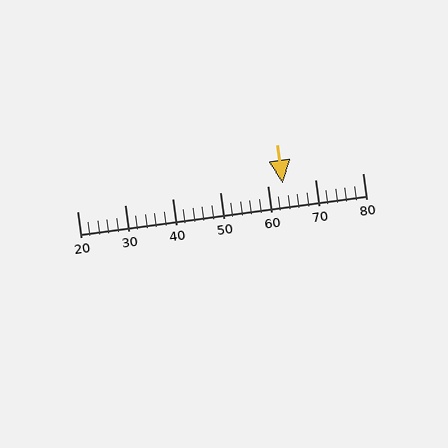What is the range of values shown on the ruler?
The ruler shows values from 20 to 80.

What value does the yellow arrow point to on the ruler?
The yellow arrow points to approximately 63.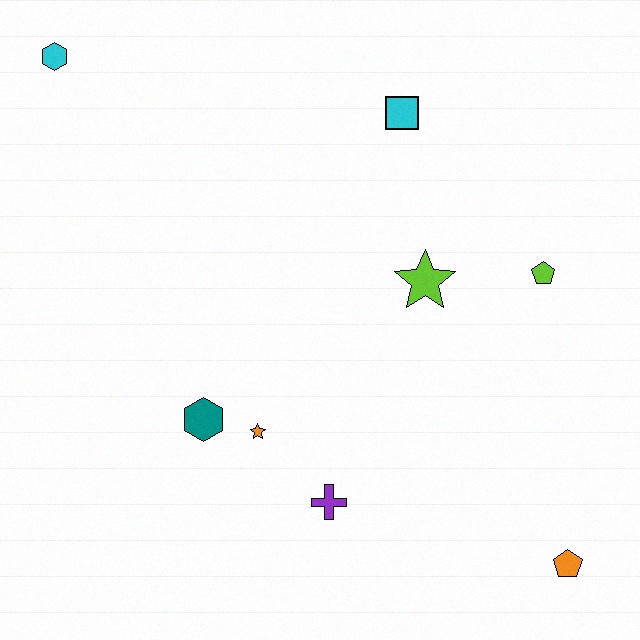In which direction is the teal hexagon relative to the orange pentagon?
The teal hexagon is to the left of the orange pentagon.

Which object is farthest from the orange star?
The cyan hexagon is farthest from the orange star.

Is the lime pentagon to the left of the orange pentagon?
Yes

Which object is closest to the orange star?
The teal hexagon is closest to the orange star.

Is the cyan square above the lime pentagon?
Yes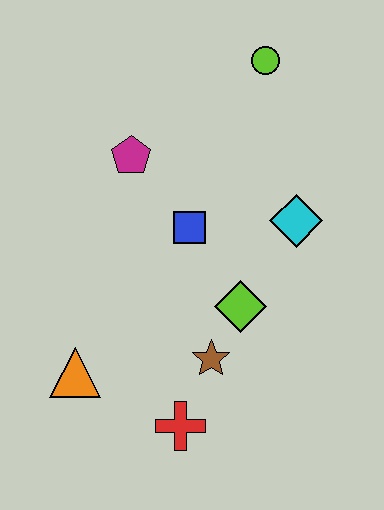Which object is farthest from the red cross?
The lime circle is farthest from the red cross.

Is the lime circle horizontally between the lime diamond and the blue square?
No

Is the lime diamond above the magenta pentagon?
No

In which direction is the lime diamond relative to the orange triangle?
The lime diamond is to the right of the orange triangle.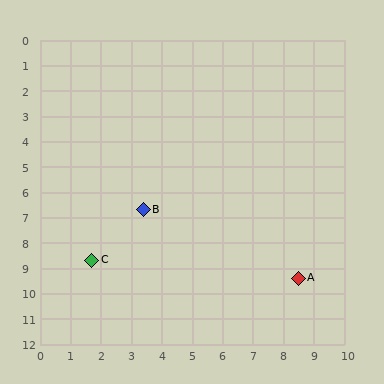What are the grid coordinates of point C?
Point C is at approximately (1.7, 8.7).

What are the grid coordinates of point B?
Point B is at approximately (3.4, 6.7).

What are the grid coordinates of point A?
Point A is at approximately (8.5, 9.4).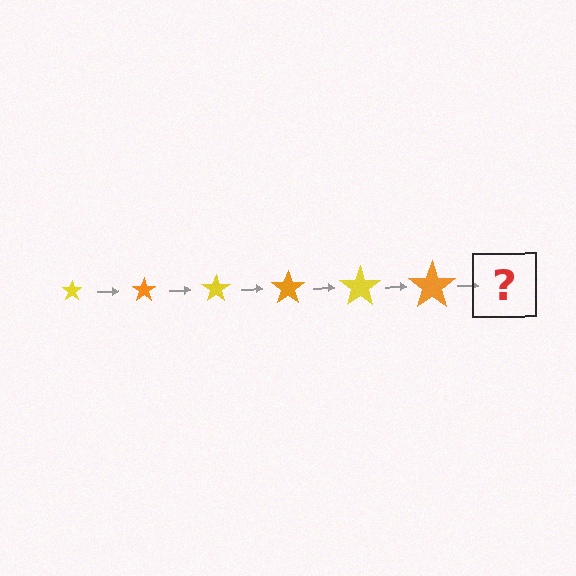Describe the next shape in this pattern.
It should be a yellow star, larger than the previous one.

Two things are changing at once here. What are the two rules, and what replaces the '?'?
The two rules are that the star grows larger each step and the color cycles through yellow and orange. The '?' should be a yellow star, larger than the previous one.